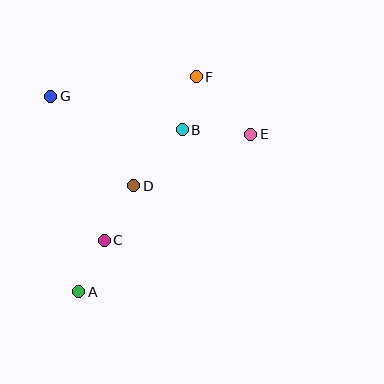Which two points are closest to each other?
Points B and F are closest to each other.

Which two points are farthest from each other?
Points A and F are farthest from each other.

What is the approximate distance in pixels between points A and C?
The distance between A and C is approximately 57 pixels.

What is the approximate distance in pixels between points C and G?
The distance between C and G is approximately 153 pixels.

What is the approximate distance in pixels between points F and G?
The distance between F and G is approximately 147 pixels.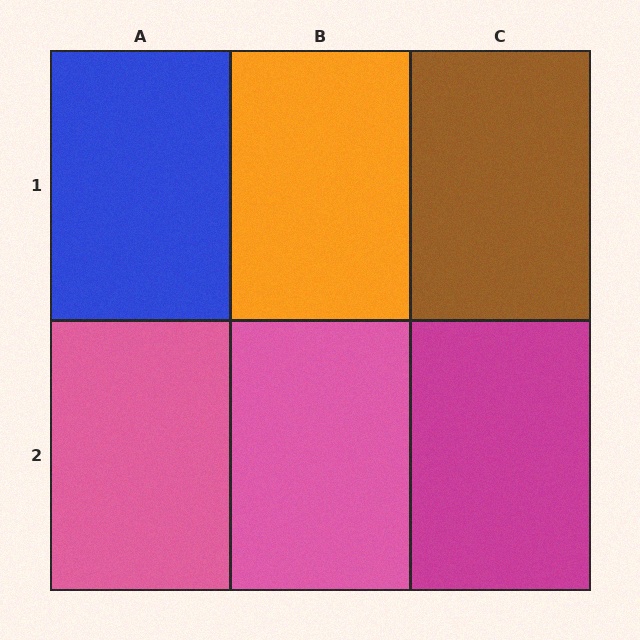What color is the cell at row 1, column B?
Orange.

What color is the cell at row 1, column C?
Brown.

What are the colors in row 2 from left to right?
Pink, pink, magenta.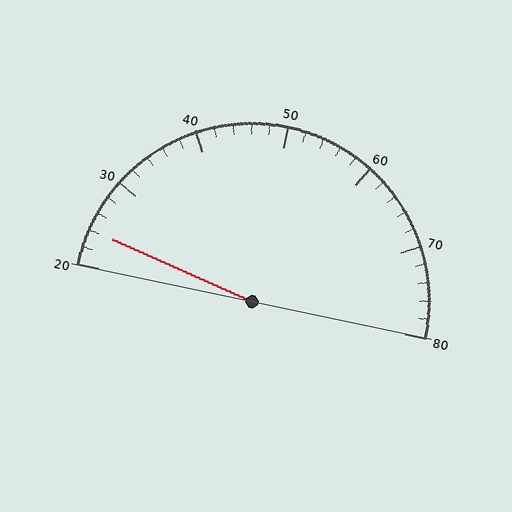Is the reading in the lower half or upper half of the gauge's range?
The reading is in the lower half of the range (20 to 80).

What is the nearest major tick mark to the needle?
The nearest major tick mark is 20.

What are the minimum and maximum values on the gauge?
The gauge ranges from 20 to 80.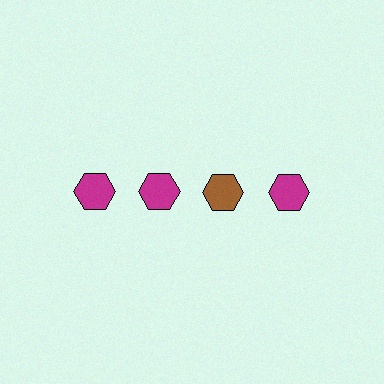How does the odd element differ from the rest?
It has a different color: brown instead of magenta.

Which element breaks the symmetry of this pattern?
The brown hexagon in the top row, center column breaks the symmetry. All other shapes are magenta hexagons.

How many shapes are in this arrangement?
There are 4 shapes arranged in a grid pattern.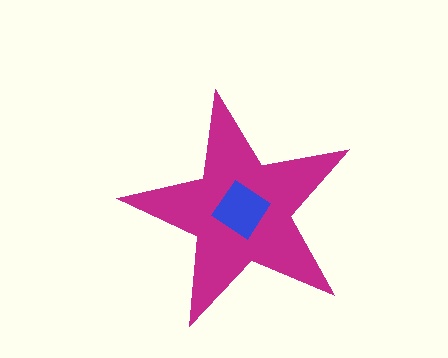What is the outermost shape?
The magenta star.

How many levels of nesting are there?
2.